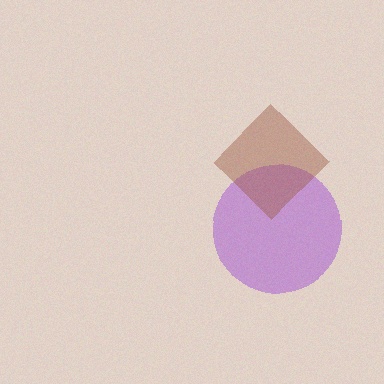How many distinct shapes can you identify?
There are 2 distinct shapes: a purple circle, a brown diamond.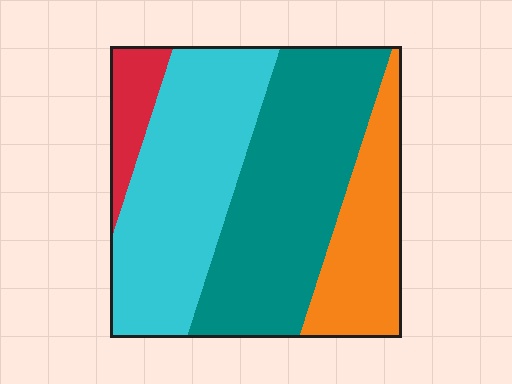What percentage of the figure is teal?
Teal takes up about three eighths (3/8) of the figure.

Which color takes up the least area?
Red, at roughly 5%.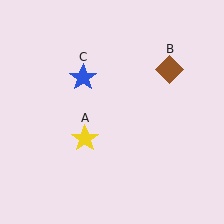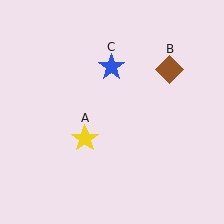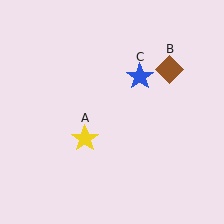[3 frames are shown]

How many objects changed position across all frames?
1 object changed position: blue star (object C).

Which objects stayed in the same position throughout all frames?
Yellow star (object A) and brown diamond (object B) remained stationary.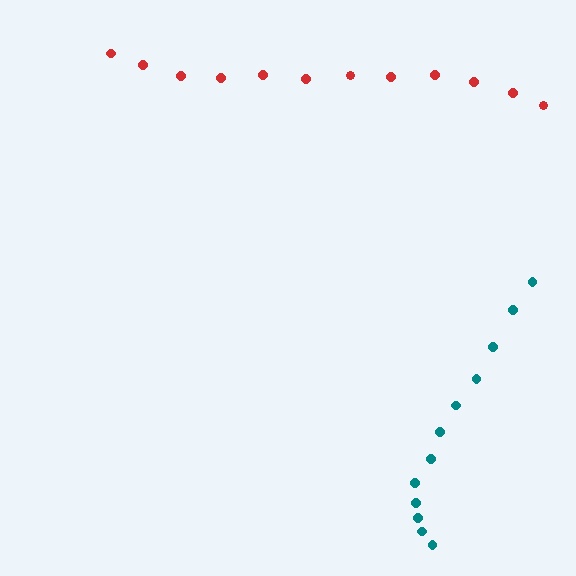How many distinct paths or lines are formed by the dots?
There are 2 distinct paths.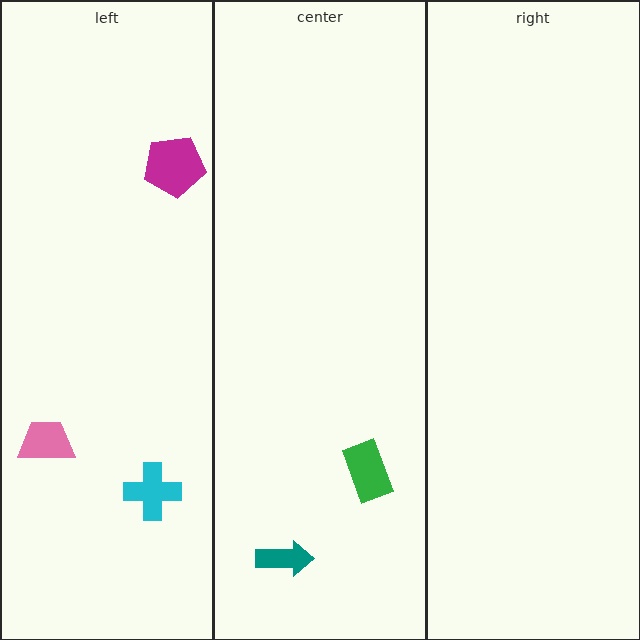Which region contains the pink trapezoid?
The left region.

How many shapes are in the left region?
3.